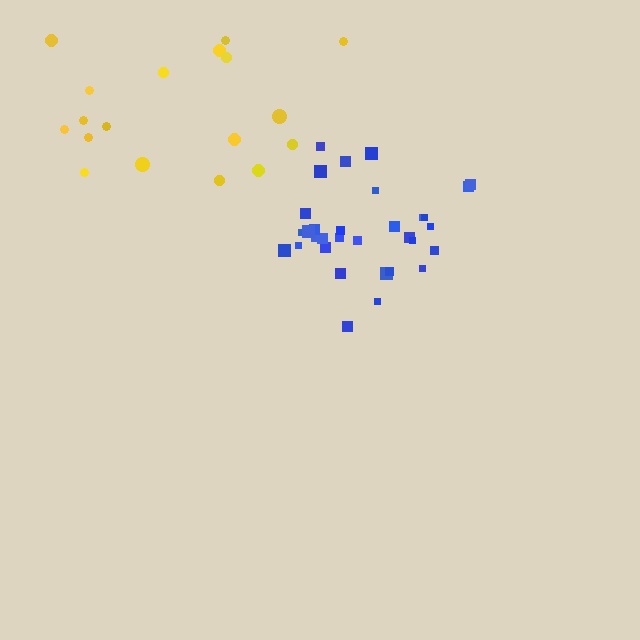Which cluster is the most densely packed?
Blue.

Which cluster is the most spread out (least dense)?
Yellow.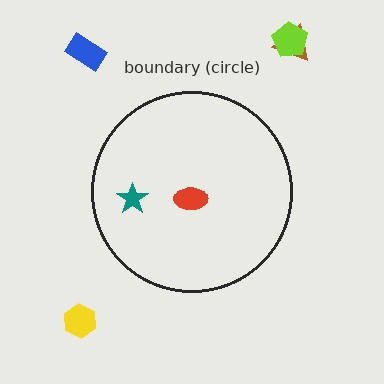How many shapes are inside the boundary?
2 inside, 4 outside.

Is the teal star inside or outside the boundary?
Inside.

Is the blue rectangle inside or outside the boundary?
Outside.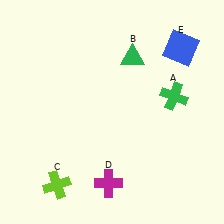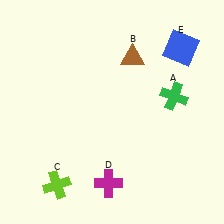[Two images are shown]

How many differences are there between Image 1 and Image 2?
There is 1 difference between the two images.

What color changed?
The triangle (B) changed from green in Image 1 to brown in Image 2.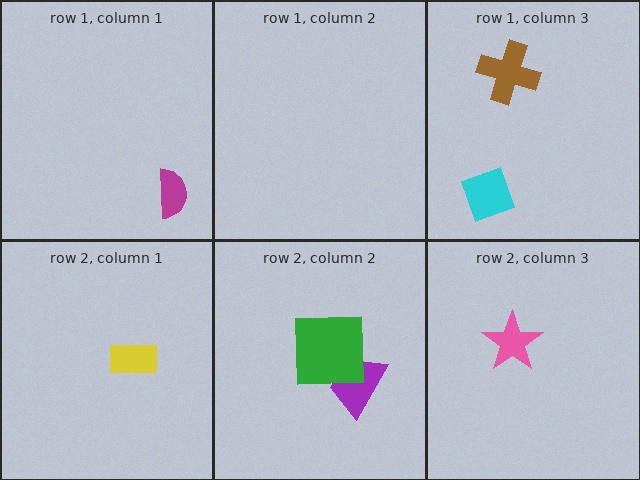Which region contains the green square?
The row 2, column 2 region.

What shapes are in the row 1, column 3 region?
The cyan diamond, the brown cross.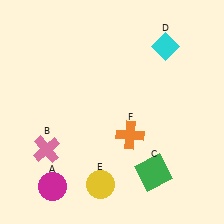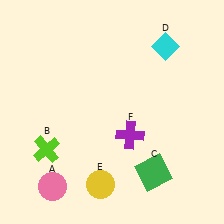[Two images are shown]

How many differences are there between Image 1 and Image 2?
There are 3 differences between the two images.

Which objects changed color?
A changed from magenta to pink. B changed from pink to lime. F changed from orange to purple.